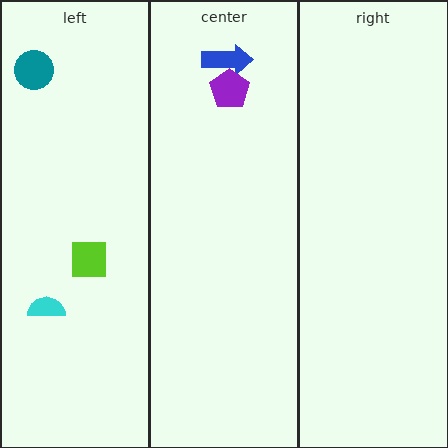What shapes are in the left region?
The cyan semicircle, the lime square, the teal circle.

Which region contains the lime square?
The left region.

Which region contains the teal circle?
The left region.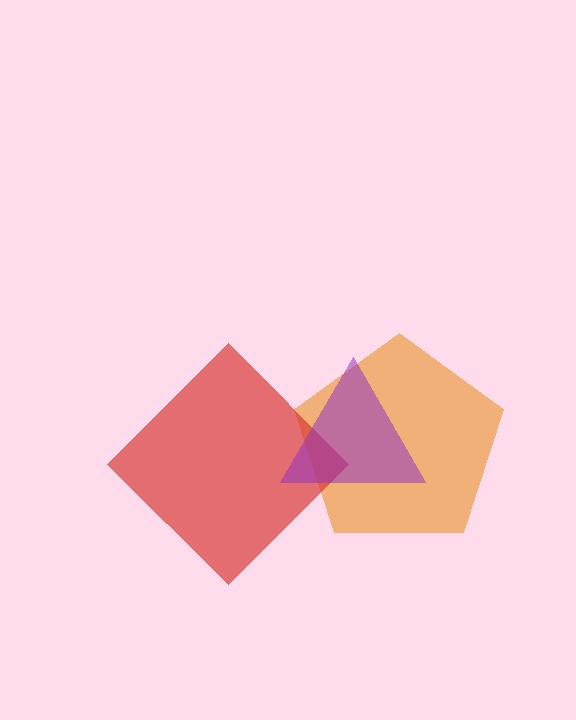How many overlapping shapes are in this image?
There are 3 overlapping shapes in the image.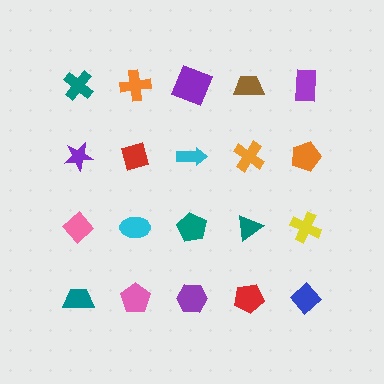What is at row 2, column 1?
A purple star.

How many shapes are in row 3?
5 shapes.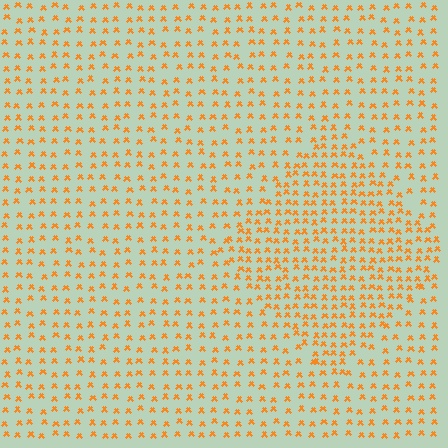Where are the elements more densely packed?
The elements are more densely packed inside the diamond boundary.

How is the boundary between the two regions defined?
The boundary is defined by a change in element density (approximately 1.7x ratio). All elements are the same color, size, and shape.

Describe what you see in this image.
The image contains small orange elements arranged at two different densities. A diamond-shaped region is visible where the elements are more densely packed than the surrounding area.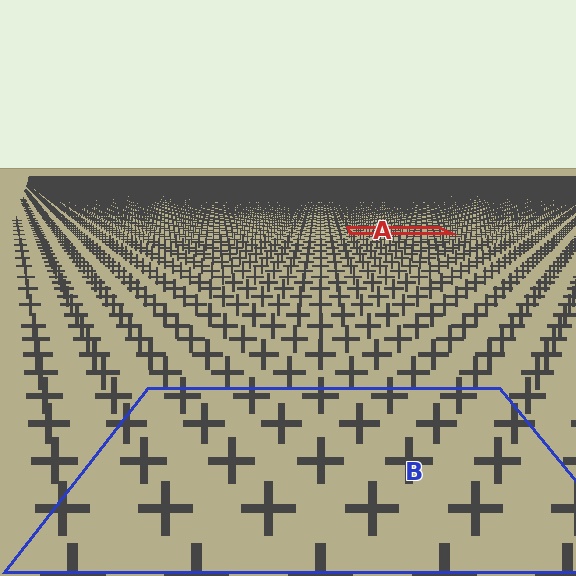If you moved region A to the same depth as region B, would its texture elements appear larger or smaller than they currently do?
They would appear larger. At a closer depth, the same texture elements are projected at a bigger on-screen size.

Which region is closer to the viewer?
Region B is closer. The texture elements there are larger and more spread out.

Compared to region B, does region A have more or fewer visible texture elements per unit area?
Region A has more texture elements per unit area — they are packed more densely because it is farther away.